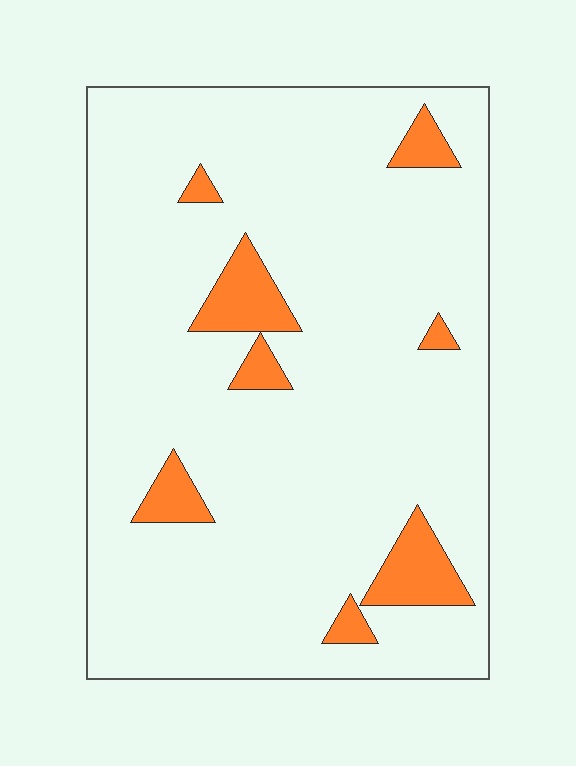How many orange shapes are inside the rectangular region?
8.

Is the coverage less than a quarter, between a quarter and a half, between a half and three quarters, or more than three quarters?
Less than a quarter.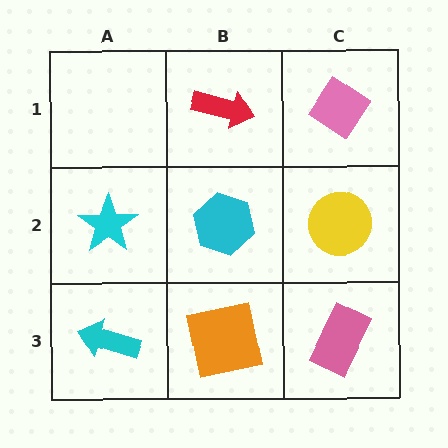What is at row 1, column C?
A pink diamond.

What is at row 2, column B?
A cyan hexagon.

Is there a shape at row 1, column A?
No, that cell is empty.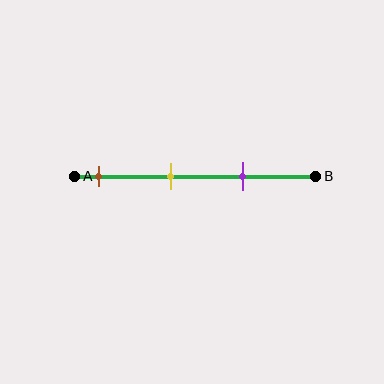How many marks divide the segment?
There are 3 marks dividing the segment.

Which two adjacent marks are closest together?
The yellow and purple marks are the closest adjacent pair.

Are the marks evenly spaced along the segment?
Yes, the marks are approximately evenly spaced.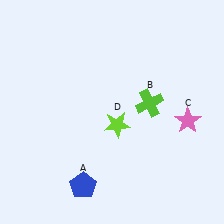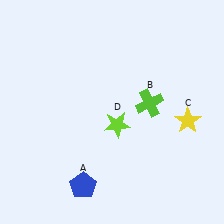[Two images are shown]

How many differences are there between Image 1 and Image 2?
There is 1 difference between the two images.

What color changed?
The star (C) changed from pink in Image 1 to yellow in Image 2.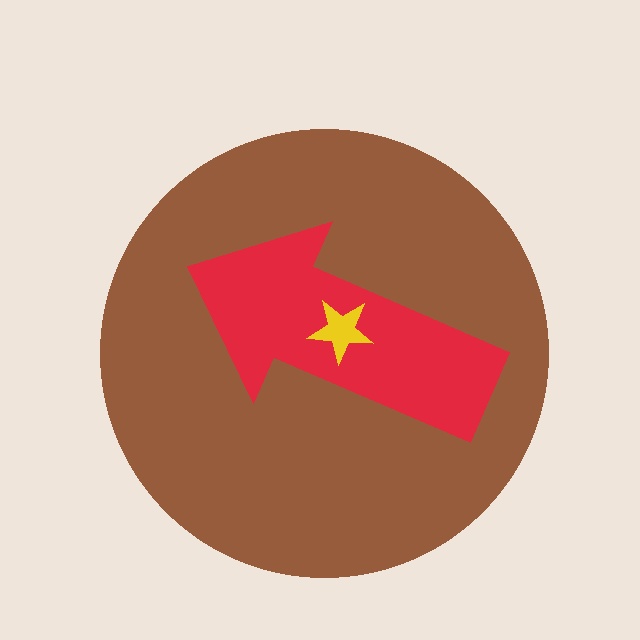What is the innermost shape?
The yellow star.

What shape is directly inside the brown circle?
The red arrow.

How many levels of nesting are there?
3.